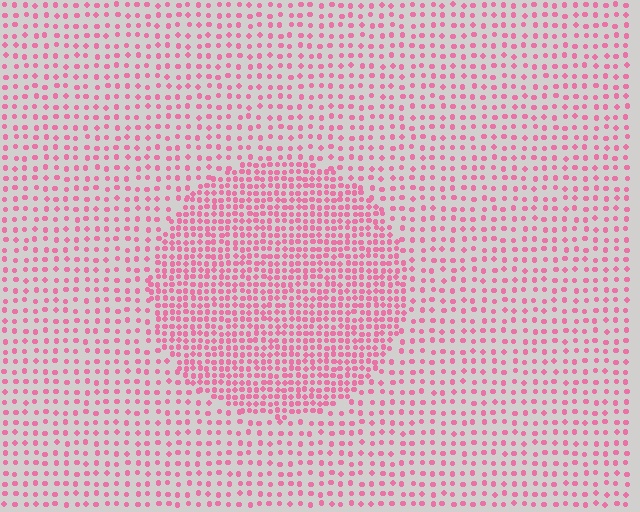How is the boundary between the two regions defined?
The boundary is defined by a change in element density (approximately 2.1x ratio). All elements are the same color, size, and shape.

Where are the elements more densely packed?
The elements are more densely packed inside the circle boundary.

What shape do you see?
I see a circle.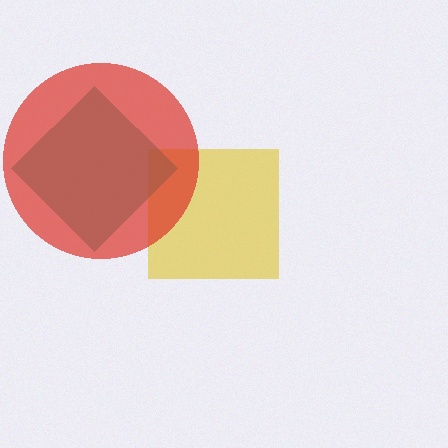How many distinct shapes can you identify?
There are 3 distinct shapes: a yellow square, a teal diamond, a red circle.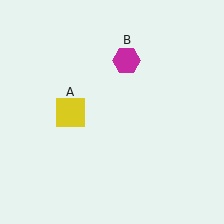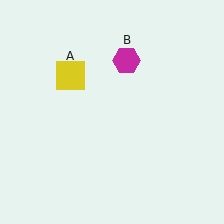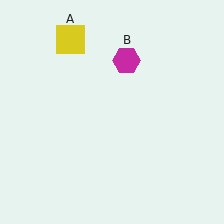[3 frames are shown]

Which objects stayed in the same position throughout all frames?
Magenta hexagon (object B) remained stationary.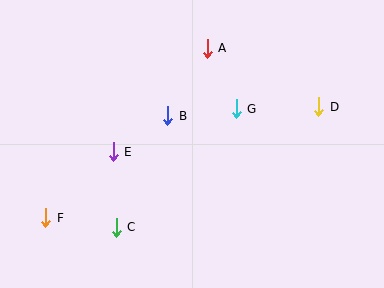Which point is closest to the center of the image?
Point B at (168, 116) is closest to the center.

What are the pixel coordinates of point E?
Point E is at (113, 152).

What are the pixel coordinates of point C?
Point C is at (116, 227).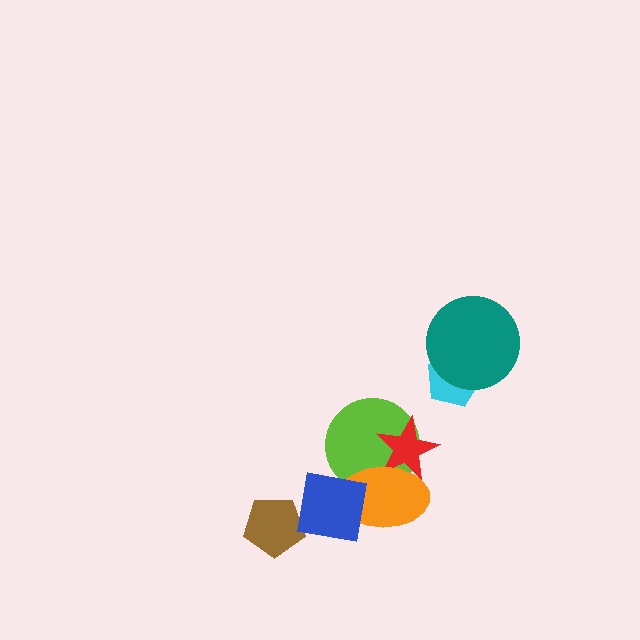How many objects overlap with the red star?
2 objects overlap with the red star.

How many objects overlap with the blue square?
3 objects overlap with the blue square.